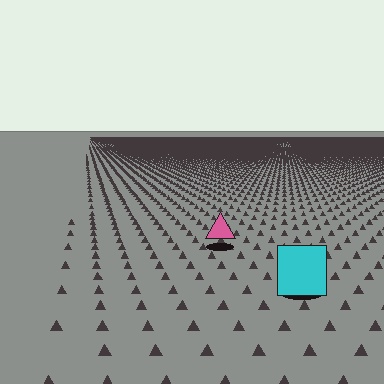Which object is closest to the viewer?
The cyan square is closest. The texture marks near it are larger and more spread out.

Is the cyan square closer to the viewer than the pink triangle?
Yes. The cyan square is closer — you can tell from the texture gradient: the ground texture is coarser near it.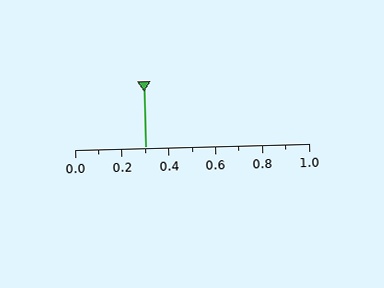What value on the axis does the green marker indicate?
The marker indicates approximately 0.3.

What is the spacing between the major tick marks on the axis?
The major ticks are spaced 0.2 apart.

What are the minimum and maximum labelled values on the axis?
The axis runs from 0.0 to 1.0.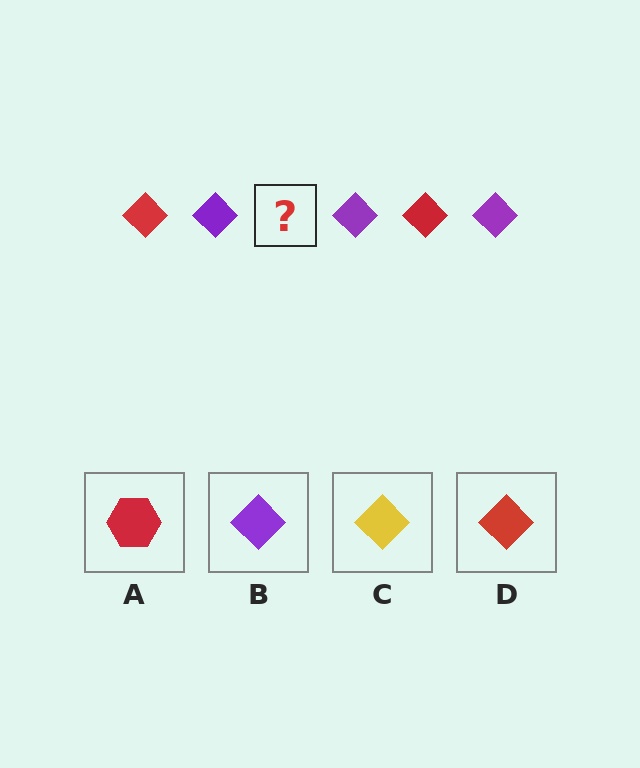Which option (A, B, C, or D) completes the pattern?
D.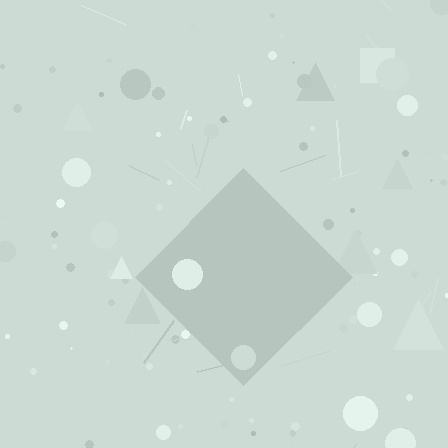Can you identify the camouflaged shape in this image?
The camouflaged shape is a diamond.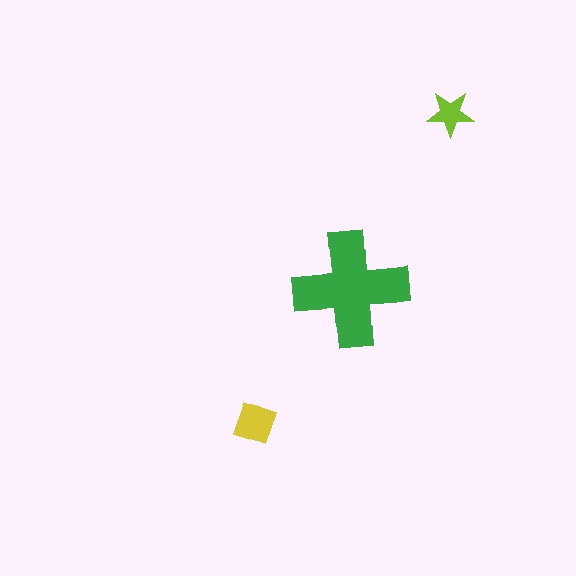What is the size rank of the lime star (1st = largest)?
3rd.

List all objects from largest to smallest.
The green cross, the yellow square, the lime star.